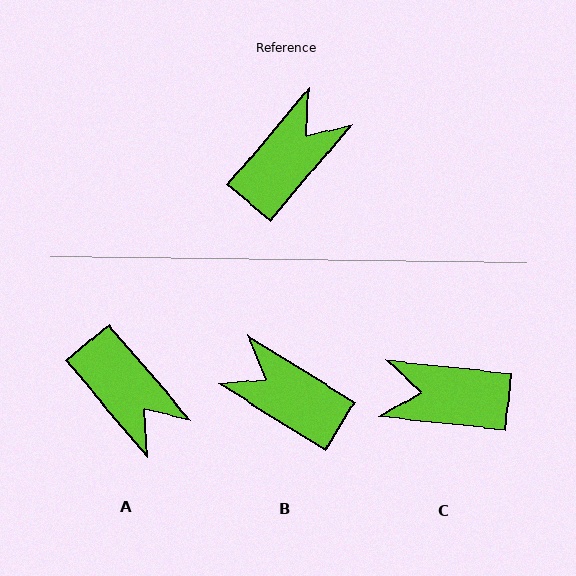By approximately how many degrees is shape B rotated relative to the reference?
Approximately 98 degrees counter-clockwise.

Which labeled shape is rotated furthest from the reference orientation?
C, about 124 degrees away.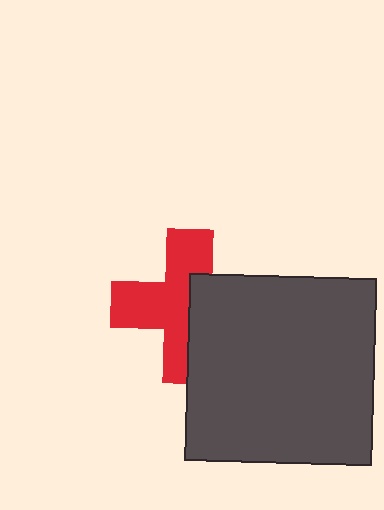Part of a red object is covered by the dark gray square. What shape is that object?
It is a cross.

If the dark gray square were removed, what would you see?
You would see the complete red cross.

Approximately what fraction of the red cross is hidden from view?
Roughly 41% of the red cross is hidden behind the dark gray square.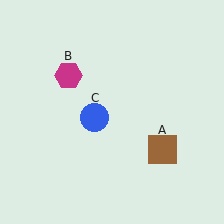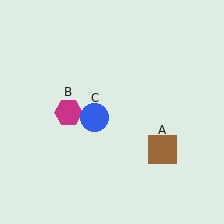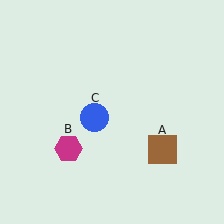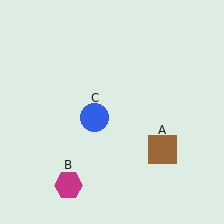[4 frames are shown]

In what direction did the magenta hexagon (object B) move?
The magenta hexagon (object B) moved down.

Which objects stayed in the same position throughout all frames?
Brown square (object A) and blue circle (object C) remained stationary.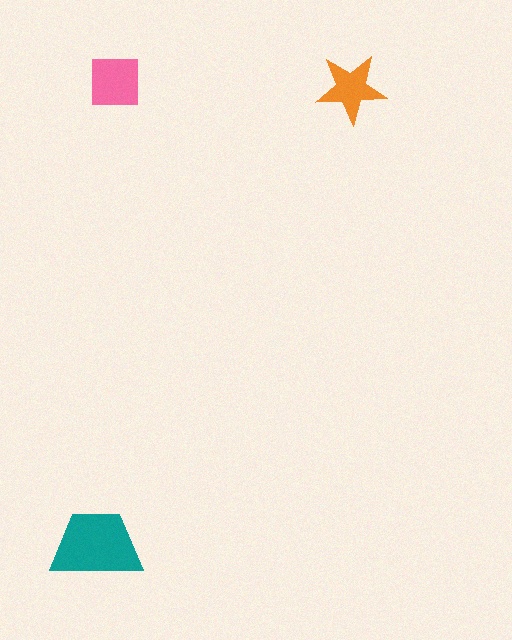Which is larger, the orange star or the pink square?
The pink square.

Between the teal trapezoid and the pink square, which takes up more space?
The teal trapezoid.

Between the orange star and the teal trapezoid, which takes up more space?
The teal trapezoid.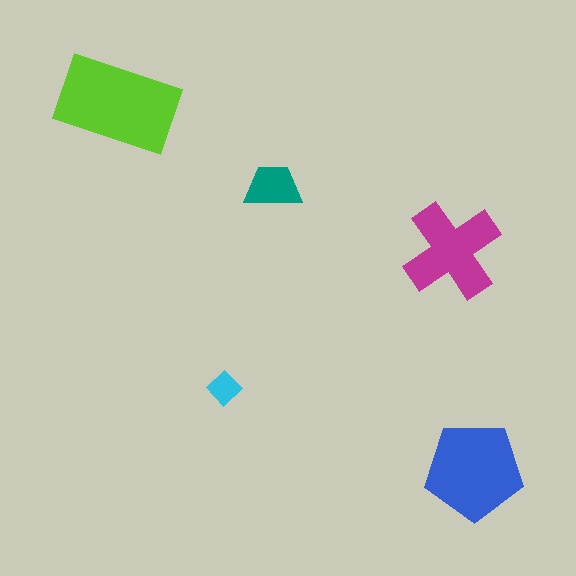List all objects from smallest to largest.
The cyan diamond, the teal trapezoid, the magenta cross, the blue pentagon, the lime rectangle.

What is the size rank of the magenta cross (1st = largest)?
3rd.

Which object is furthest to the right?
The blue pentagon is rightmost.